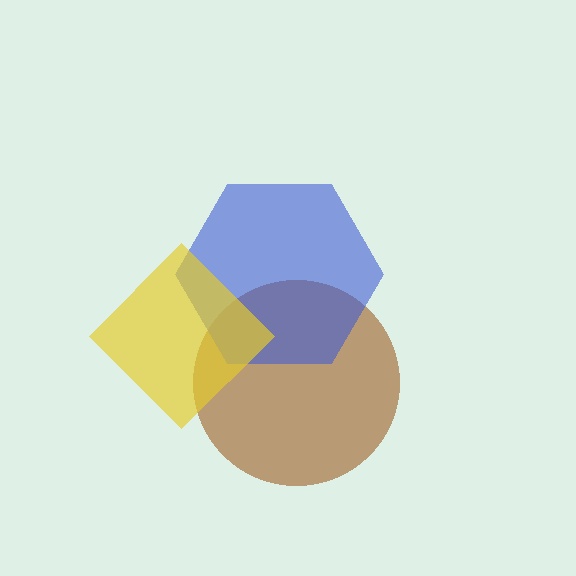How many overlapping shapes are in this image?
There are 3 overlapping shapes in the image.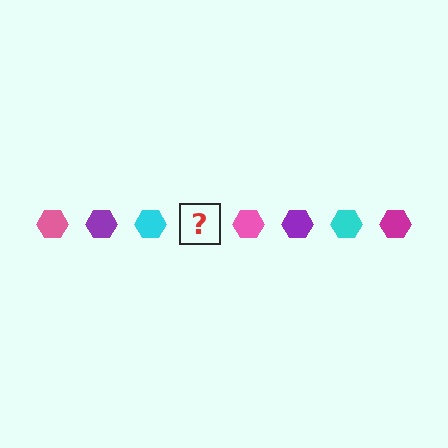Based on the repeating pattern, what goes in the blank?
The blank should be a magenta hexagon.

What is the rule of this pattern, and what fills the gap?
The rule is that the pattern cycles through pink, purple, cyan, magenta hexagons. The gap should be filled with a magenta hexagon.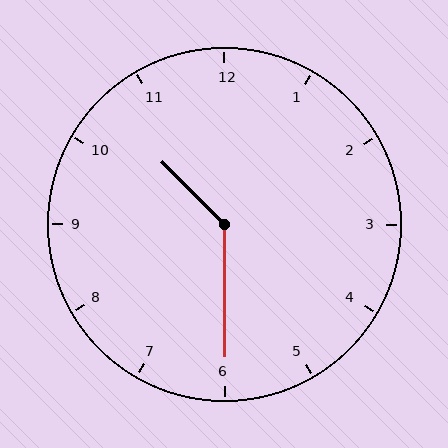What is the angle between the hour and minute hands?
Approximately 135 degrees.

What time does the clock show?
10:30.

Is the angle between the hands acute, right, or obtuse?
It is obtuse.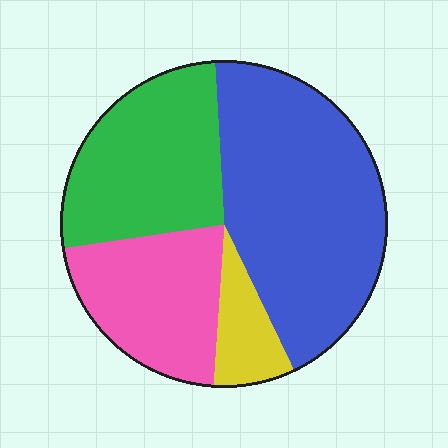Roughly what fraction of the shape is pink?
Pink takes up about one fifth (1/5) of the shape.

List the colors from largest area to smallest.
From largest to smallest: blue, green, pink, yellow.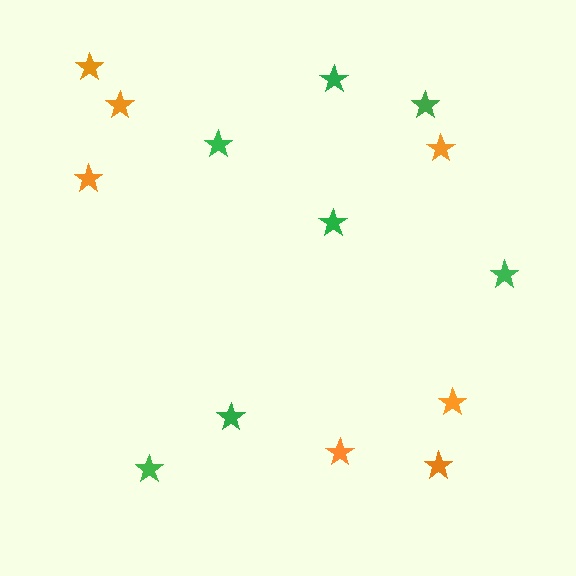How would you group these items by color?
There are 2 groups: one group of green stars (7) and one group of orange stars (7).